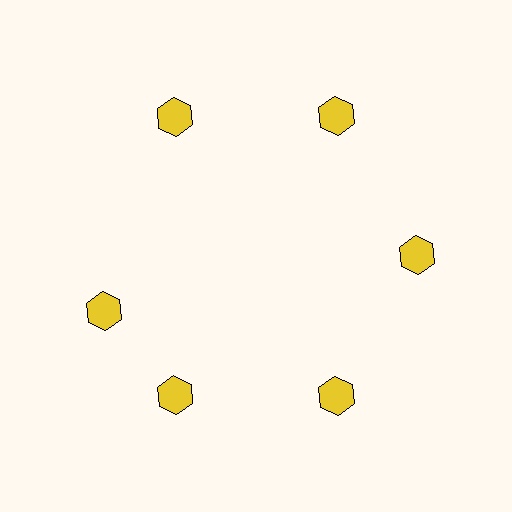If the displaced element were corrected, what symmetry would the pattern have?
It would have 6-fold rotational symmetry — the pattern would map onto itself every 60 degrees.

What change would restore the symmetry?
The symmetry would be restored by rotating it back into even spacing with its neighbors so that all 6 hexagons sit at equal angles and equal distance from the center.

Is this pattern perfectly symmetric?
No. The 6 yellow hexagons are arranged in a ring, but one element near the 9 o'clock position is rotated out of alignment along the ring, breaking the 6-fold rotational symmetry.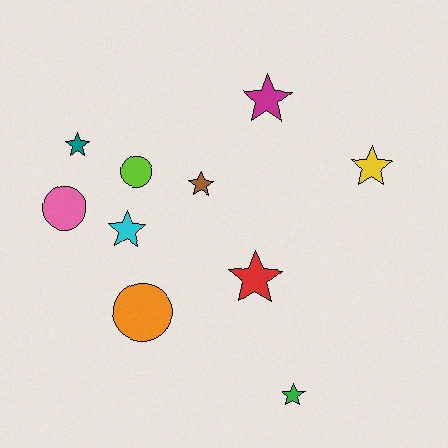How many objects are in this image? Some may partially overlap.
There are 10 objects.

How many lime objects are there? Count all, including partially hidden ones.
There is 1 lime object.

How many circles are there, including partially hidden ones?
There are 3 circles.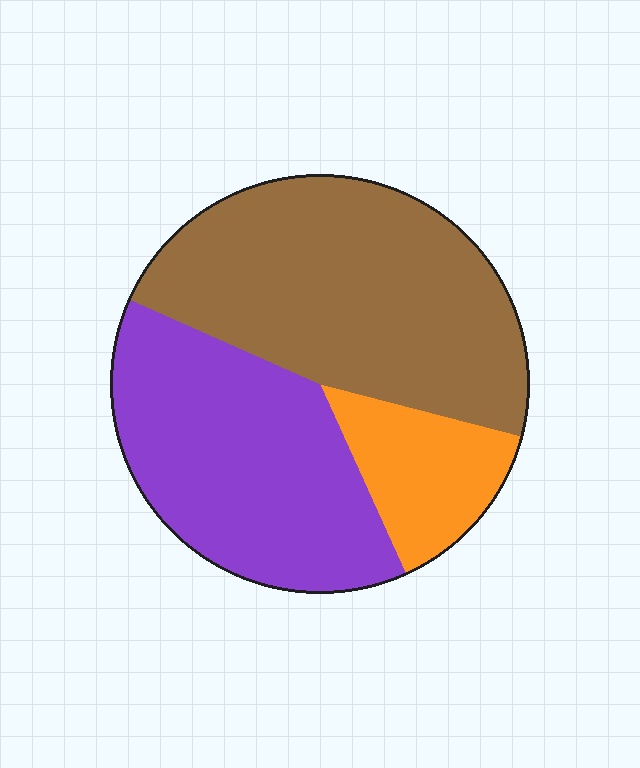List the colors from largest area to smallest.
From largest to smallest: brown, purple, orange.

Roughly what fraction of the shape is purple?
Purple covers around 40% of the shape.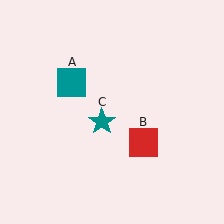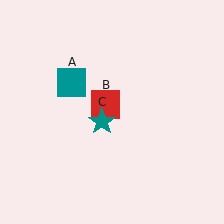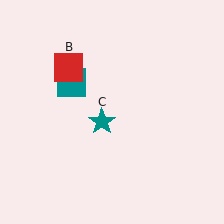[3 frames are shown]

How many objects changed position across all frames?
1 object changed position: red square (object B).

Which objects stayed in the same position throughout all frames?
Teal square (object A) and teal star (object C) remained stationary.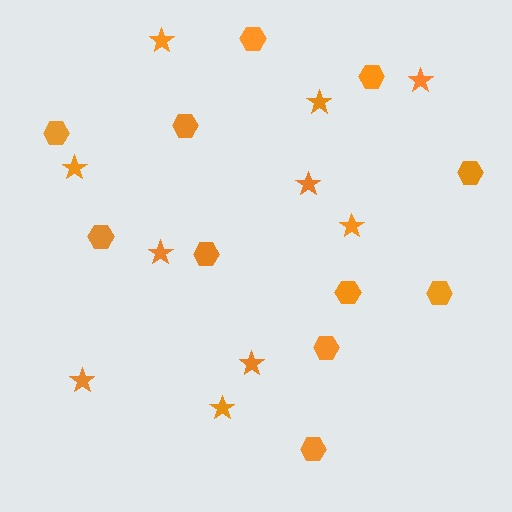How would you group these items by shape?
There are 2 groups: one group of stars (10) and one group of hexagons (11).